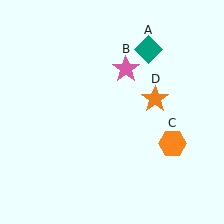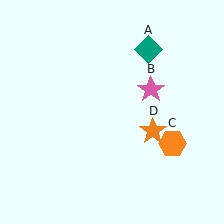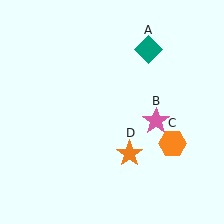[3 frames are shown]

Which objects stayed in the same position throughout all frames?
Teal diamond (object A) and orange hexagon (object C) remained stationary.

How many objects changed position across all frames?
2 objects changed position: pink star (object B), orange star (object D).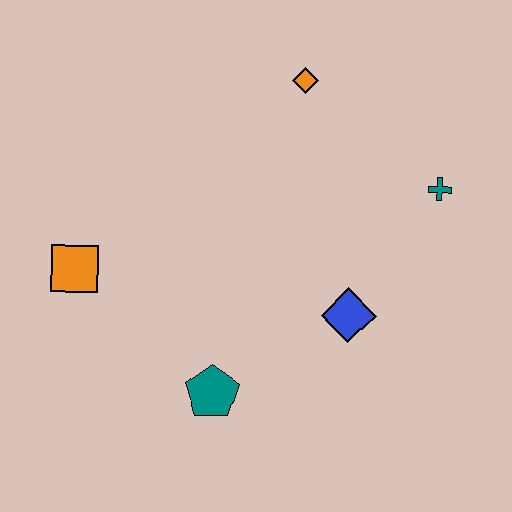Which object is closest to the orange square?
The teal pentagon is closest to the orange square.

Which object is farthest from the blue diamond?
The orange square is farthest from the blue diamond.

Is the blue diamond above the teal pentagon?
Yes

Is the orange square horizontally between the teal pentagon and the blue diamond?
No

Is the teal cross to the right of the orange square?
Yes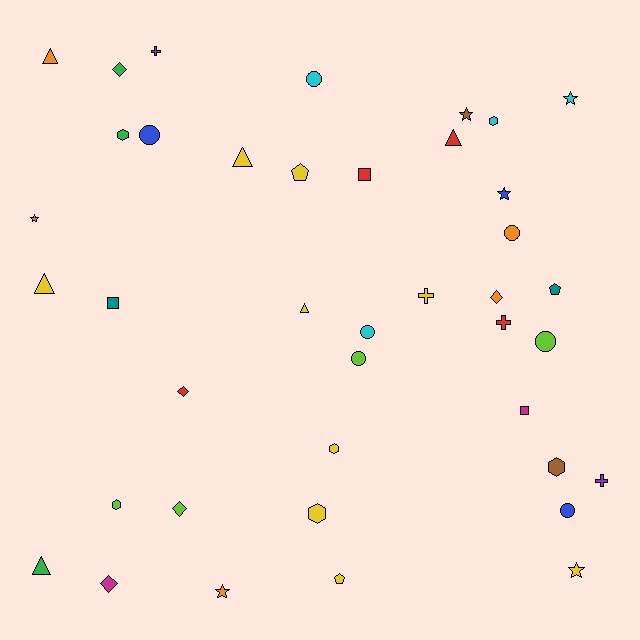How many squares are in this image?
There are 3 squares.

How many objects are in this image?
There are 40 objects.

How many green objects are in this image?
There are 3 green objects.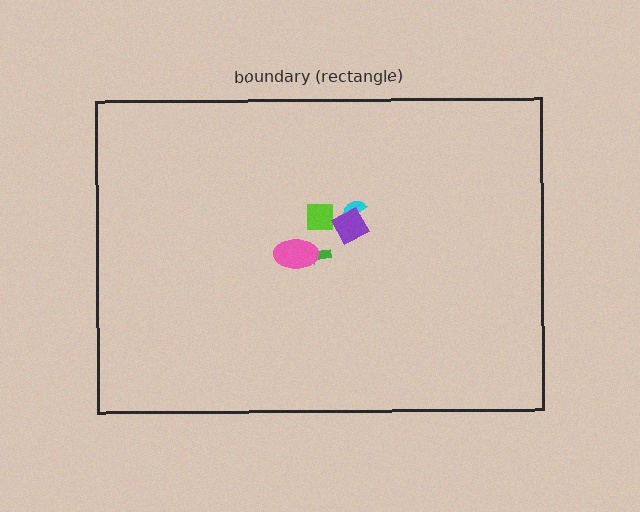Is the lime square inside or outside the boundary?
Inside.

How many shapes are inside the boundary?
5 inside, 0 outside.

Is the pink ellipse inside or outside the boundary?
Inside.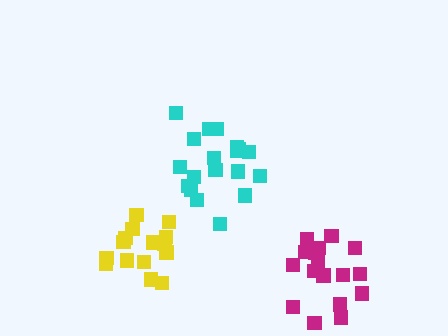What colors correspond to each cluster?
The clusters are colored: magenta, yellow, cyan.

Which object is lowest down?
The magenta cluster is bottommost.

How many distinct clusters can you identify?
There are 3 distinct clusters.